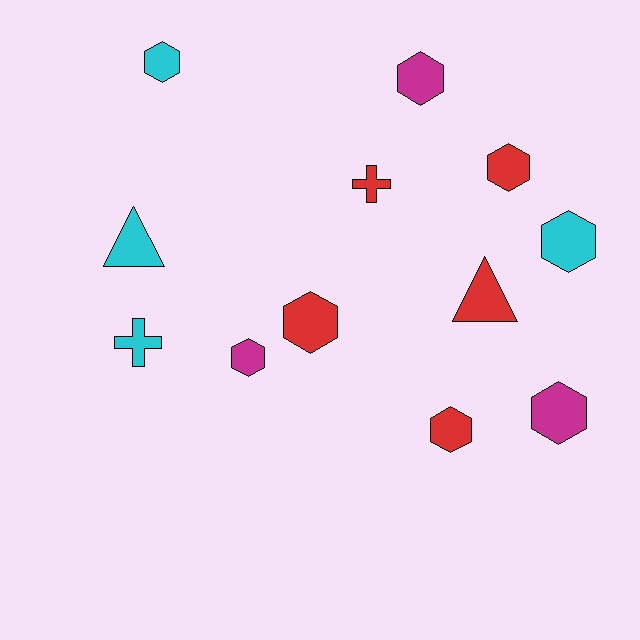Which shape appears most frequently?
Hexagon, with 8 objects.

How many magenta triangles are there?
There are no magenta triangles.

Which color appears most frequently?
Red, with 5 objects.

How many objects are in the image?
There are 12 objects.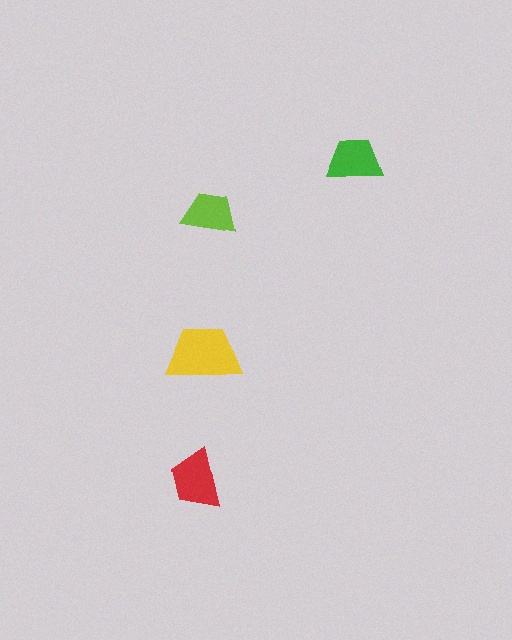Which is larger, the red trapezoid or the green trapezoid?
The red one.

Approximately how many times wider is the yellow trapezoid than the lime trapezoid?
About 1.5 times wider.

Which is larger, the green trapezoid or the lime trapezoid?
The green one.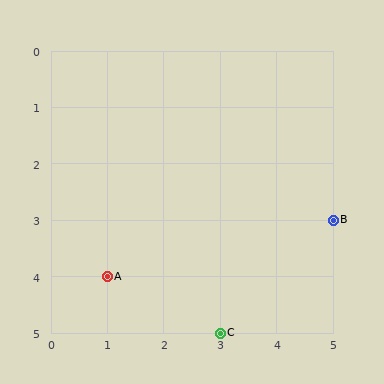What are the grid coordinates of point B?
Point B is at grid coordinates (5, 3).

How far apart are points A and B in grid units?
Points A and B are 4 columns and 1 row apart (about 4.1 grid units diagonally).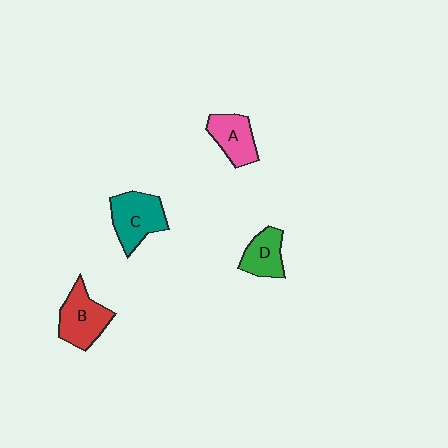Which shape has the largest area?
Shape C (teal).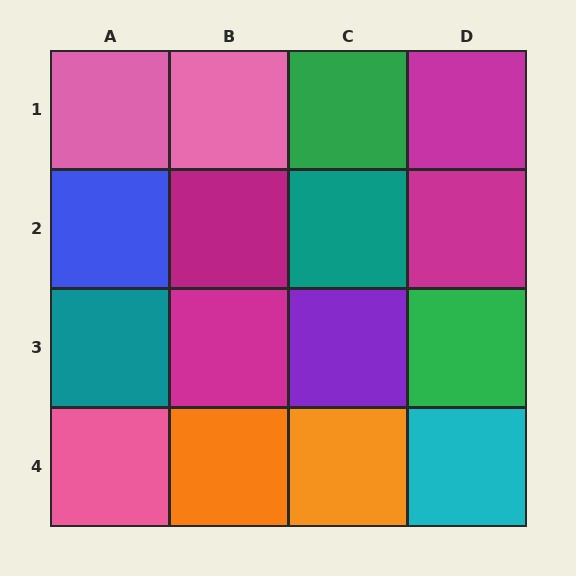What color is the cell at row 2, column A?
Blue.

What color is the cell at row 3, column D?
Green.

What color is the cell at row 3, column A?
Teal.